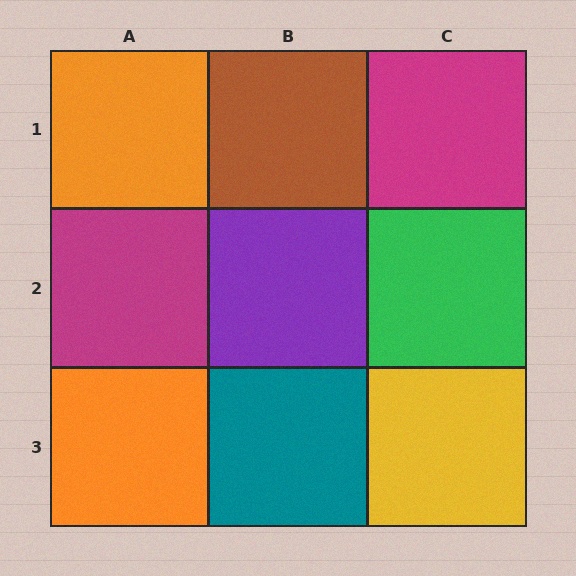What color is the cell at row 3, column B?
Teal.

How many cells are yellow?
1 cell is yellow.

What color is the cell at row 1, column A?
Orange.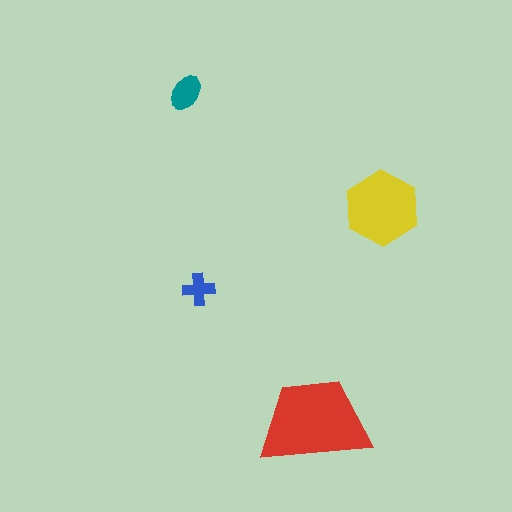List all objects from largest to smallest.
The red trapezoid, the yellow hexagon, the teal ellipse, the blue cross.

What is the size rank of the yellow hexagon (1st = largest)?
2nd.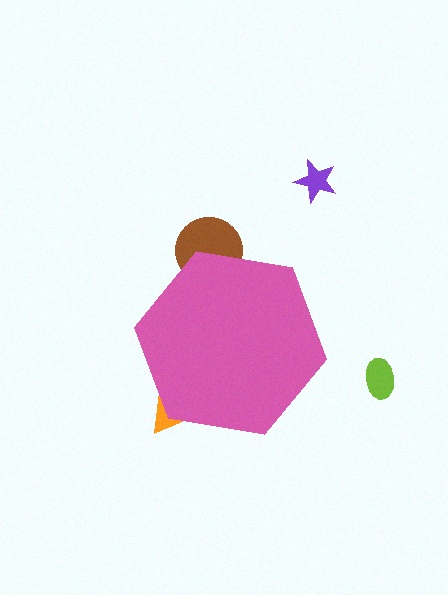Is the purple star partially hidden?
No, the purple star is fully visible.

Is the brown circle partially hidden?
Yes, the brown circle is partially hidden behind the pink hexagon.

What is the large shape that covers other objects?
A pink hexagon.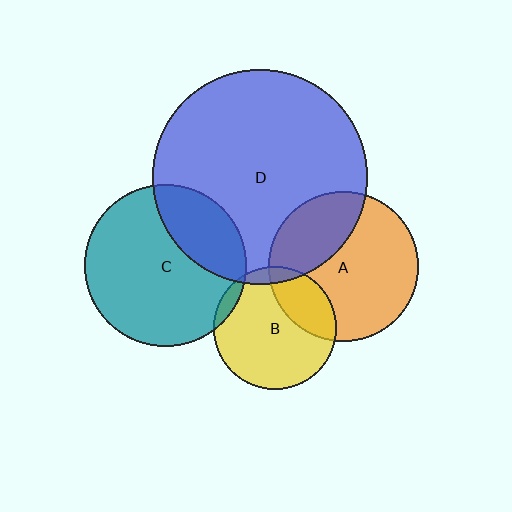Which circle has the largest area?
Circle D (blue).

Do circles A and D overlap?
Yes.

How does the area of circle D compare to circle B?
Approximately 3.0 times.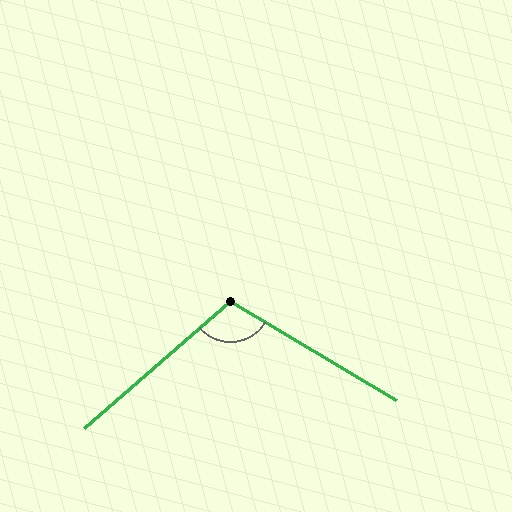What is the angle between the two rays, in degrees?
Approximately 108 degrees.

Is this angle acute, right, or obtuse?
It is obtuse.